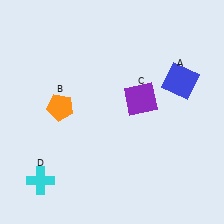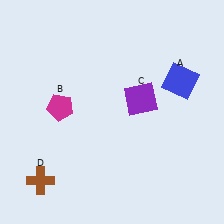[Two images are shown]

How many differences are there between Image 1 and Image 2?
There are 2 differences between the two images.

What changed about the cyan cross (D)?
In Image 1, D is cyan. In Image 2, it changed to brown.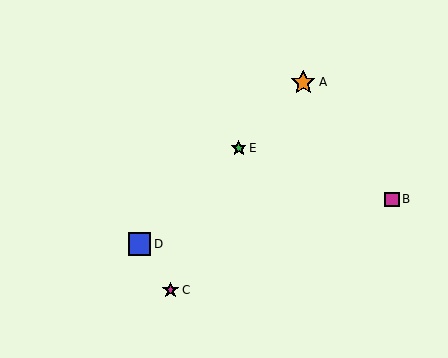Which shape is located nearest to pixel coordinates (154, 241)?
The blue square (labeled D) at (140, 244) is nearest to that location.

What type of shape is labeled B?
Shape B is a magenta square.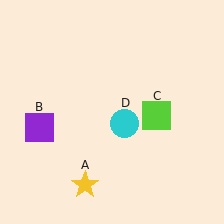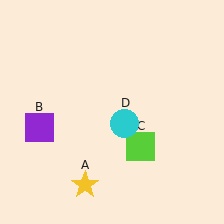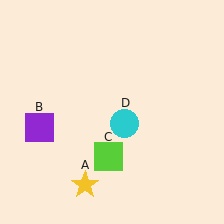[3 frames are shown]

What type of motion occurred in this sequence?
The lime square (object C) rotated clockwise around the center of the scene.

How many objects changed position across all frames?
1 object changed position: lime square (object C).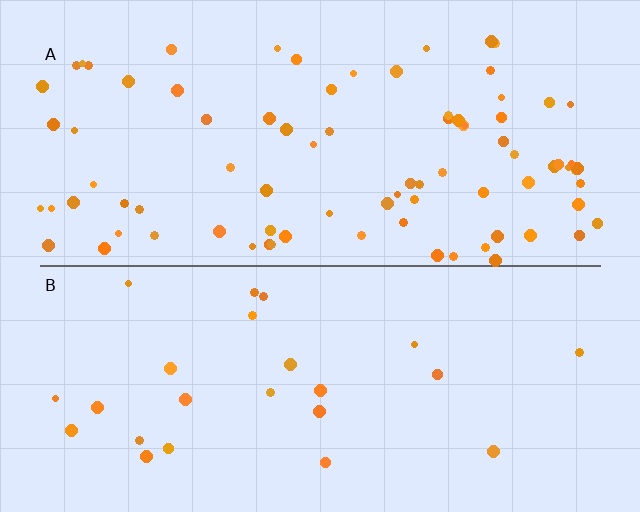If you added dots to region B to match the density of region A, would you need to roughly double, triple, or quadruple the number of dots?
Approximately triple.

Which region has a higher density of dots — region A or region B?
A (the top).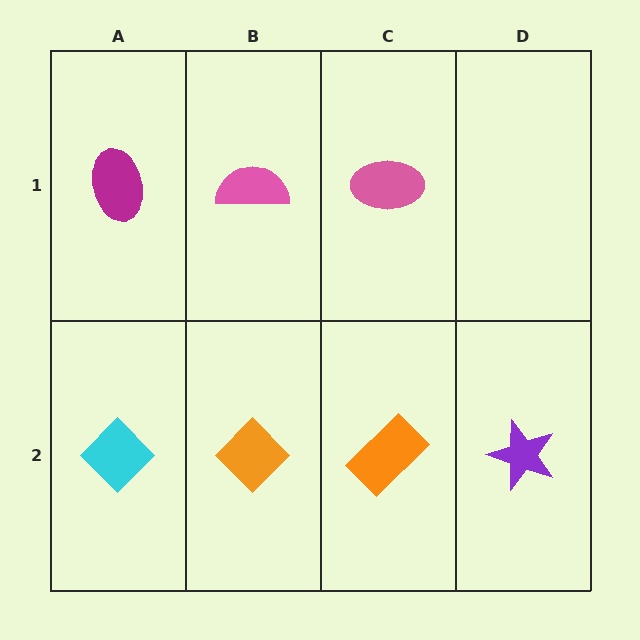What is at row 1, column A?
A magenta ellipse.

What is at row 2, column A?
A cyan diamond.